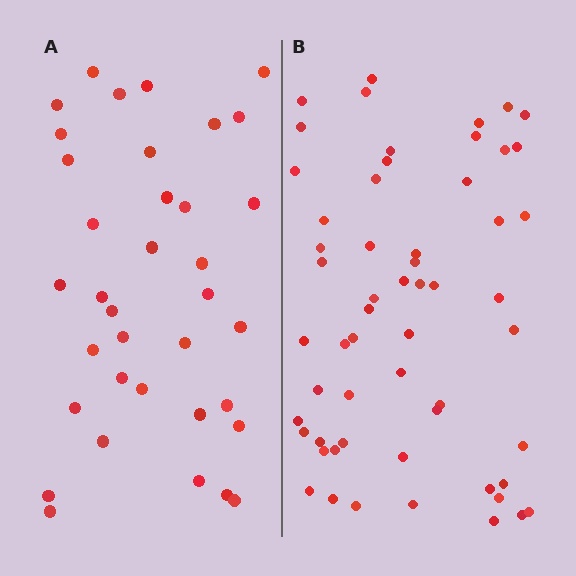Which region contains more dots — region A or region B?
Region B (the right region) has more dots.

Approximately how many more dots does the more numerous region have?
Region B has approximately 20 more dots than region A.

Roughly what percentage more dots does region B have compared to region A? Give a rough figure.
About 60% more.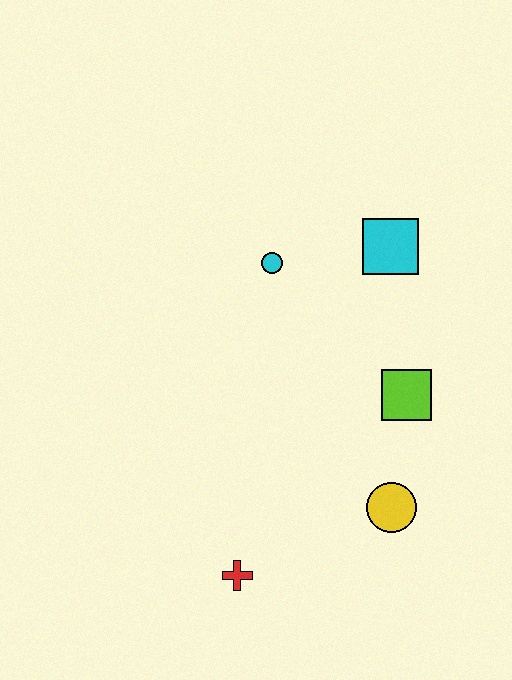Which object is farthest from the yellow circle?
The cyan circle is farthest from the yellow circle.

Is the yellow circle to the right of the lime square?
No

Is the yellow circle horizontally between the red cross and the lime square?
Yes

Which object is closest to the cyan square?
The cyan circle is closest to the cyan square.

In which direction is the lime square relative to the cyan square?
The lime square is below the cyan square.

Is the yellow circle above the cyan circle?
No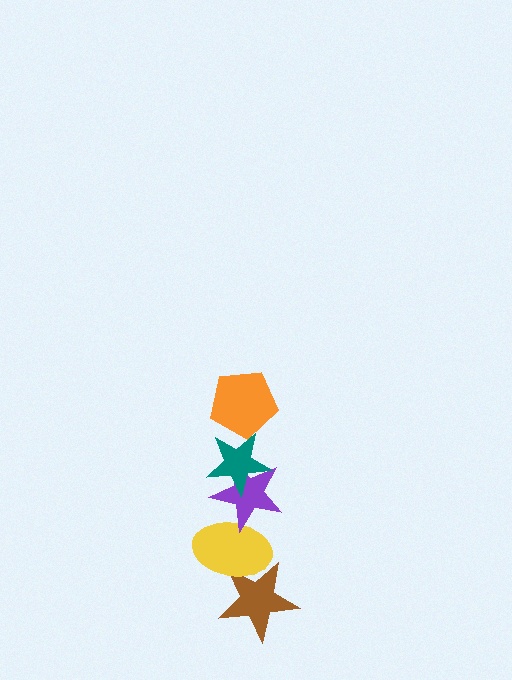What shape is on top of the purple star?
The teal star is on top of the purple star.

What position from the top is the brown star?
The brown star is 5th from the top.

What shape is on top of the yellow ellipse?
The purple star is on top of the yellow ellipse.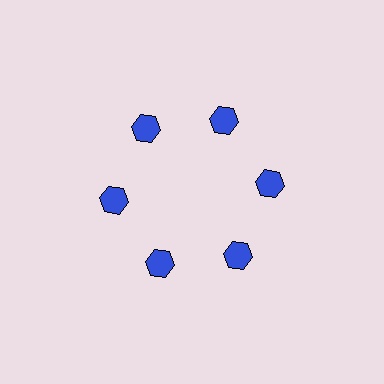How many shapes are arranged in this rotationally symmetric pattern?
There are 6 shapes, arranged in 6 groups of 1.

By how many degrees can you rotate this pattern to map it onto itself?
The pattern maps onto itself every 60 degrees of rotation.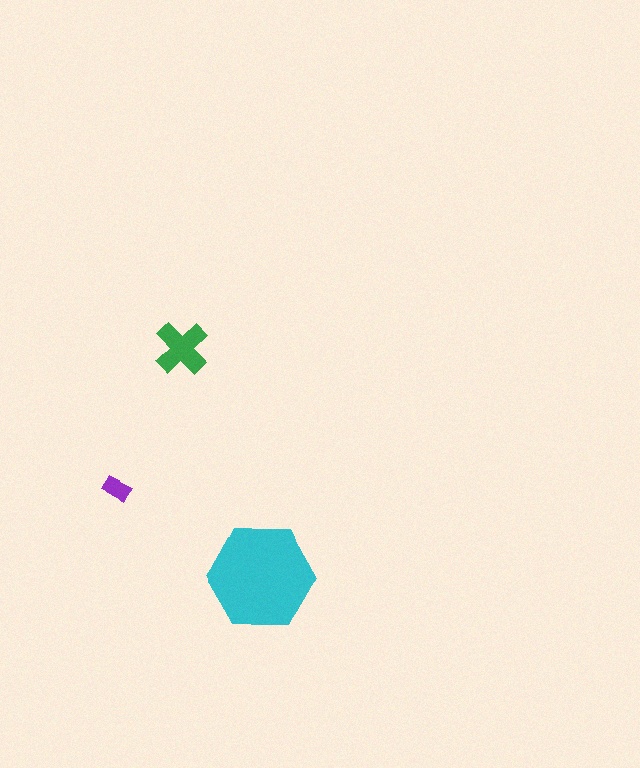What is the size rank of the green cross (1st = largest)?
2nd.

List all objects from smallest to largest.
The purple rectangle, the green cross, the cyan hexagon.